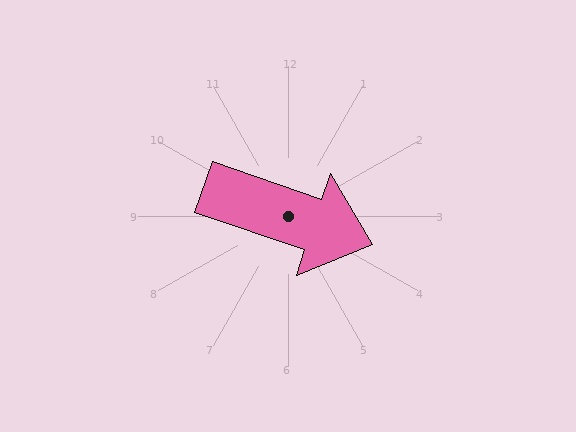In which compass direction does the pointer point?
East.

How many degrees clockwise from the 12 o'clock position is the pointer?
Approximately 109 degrees.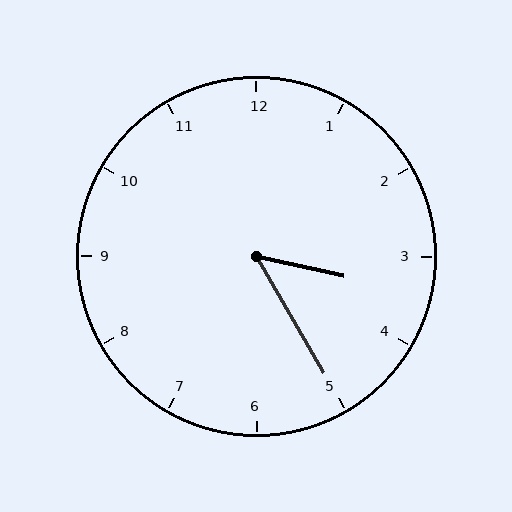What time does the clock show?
3:25.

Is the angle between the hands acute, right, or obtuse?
It is acute.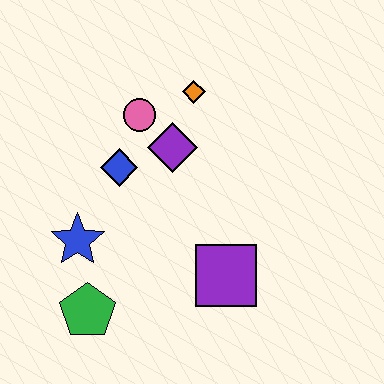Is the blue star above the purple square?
Yes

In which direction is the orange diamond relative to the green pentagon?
The orange diamond is above the green pentagon.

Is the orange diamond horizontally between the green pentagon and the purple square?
Yes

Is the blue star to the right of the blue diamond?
No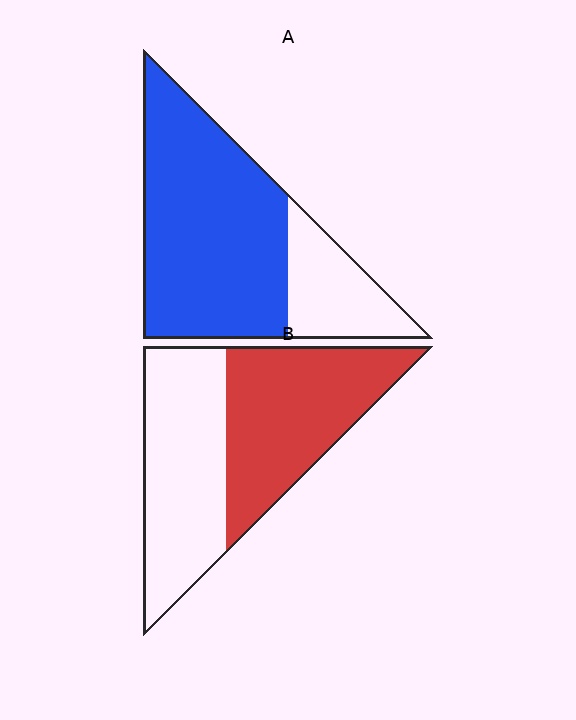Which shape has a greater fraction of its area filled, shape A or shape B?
Shape A.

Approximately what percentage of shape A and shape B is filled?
A is approximately 75% and B is approximately 50%.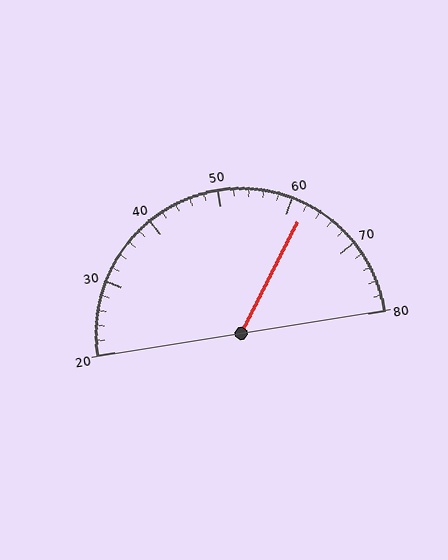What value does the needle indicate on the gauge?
The needle indicates approximately 62.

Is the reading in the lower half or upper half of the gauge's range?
The reading is in the upper half of the range (20 to 80).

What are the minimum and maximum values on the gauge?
The gauge ranges from 20 to 80.